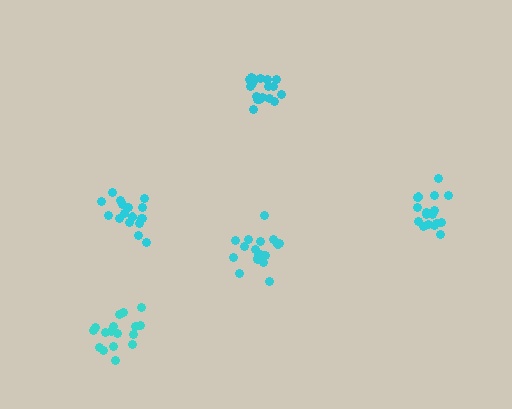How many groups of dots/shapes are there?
There are 5 groups.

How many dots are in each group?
Group 1: 17 dots, Group 2: 18 dots, Group 3: 17 dots, Group 4: 19 dots, Group 5: 17 dots (88 total).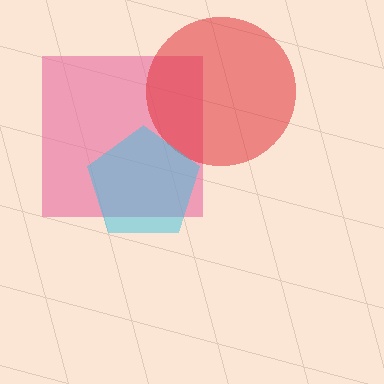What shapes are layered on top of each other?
The layered shapes are: a pink square, a red circle, a cyan pentagon.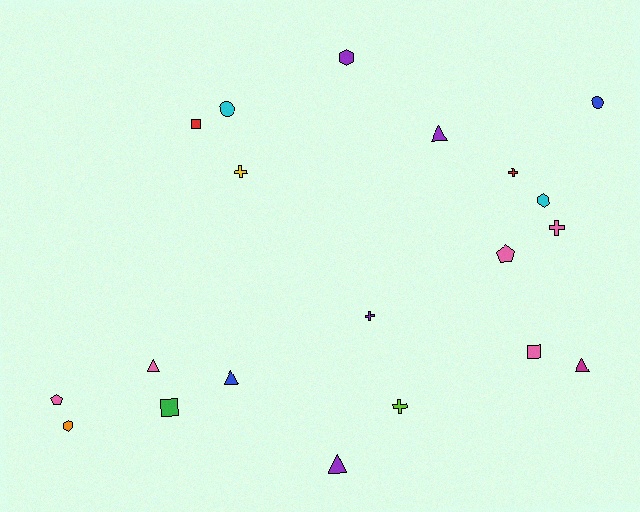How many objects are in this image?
There are 20 objects.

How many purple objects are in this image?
There are 4 purple objects.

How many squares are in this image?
There are 3 squares.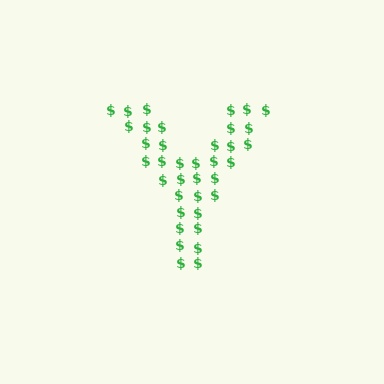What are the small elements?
The small elements are dollar signs.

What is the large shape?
The large shape is the letter Y.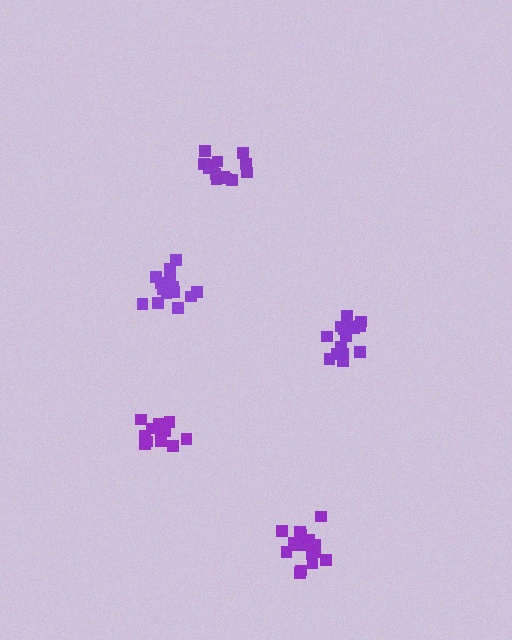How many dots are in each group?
Group 1: 16 dots, Group 2: 12 dots, Group 3: 15 dots, Group 4: 17 dots, Group 5: 14 dots (74 total).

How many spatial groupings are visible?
There are 5 spatial groupings.